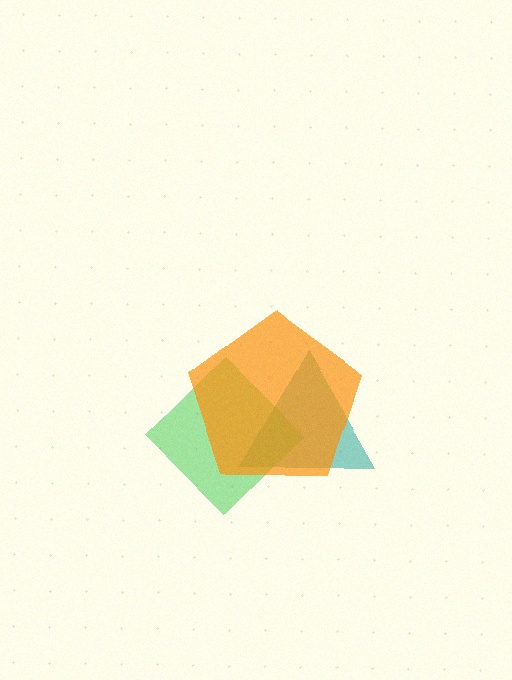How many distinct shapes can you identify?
There are 3 distinct shapes: a teal triangle, a green diamond, an orange pentagon.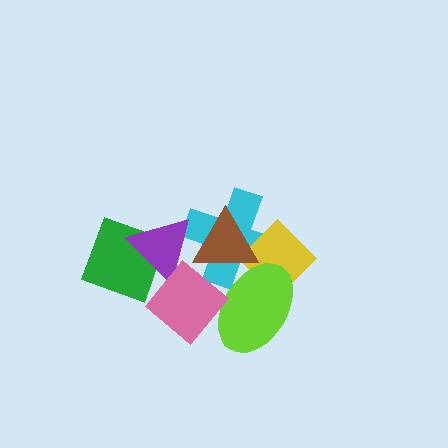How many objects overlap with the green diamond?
1 object overlaps with the green diamond.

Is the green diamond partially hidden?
Yes, it is partially covered by another shape.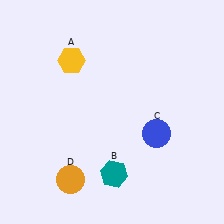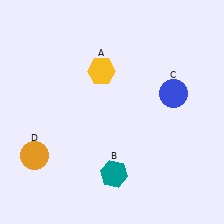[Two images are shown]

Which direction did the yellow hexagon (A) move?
The yellow hexagon (A) moved right.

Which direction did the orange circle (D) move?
The orange circle (D) moved left.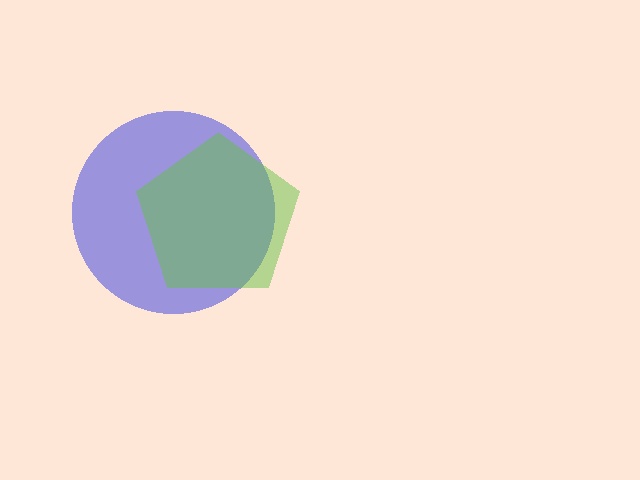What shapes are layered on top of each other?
The layered shapes are: a blue circle, a lime pentagon.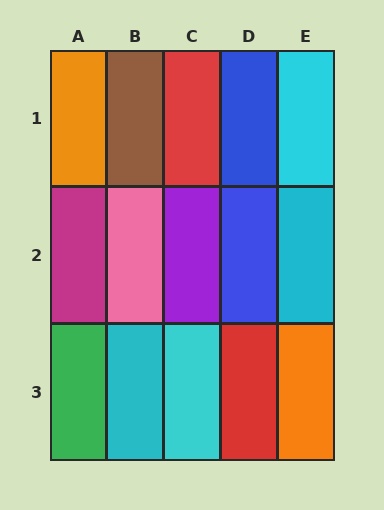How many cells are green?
1 cell is green.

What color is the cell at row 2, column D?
Blue.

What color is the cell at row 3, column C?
Cyan.